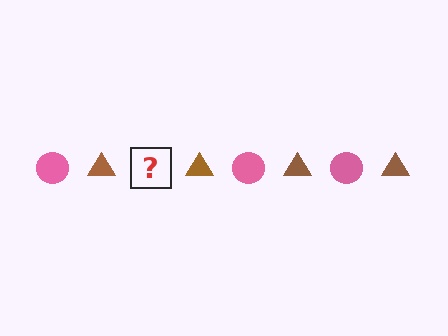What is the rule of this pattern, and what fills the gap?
The rule is that the pattern alternates between pink circle and brown triangle. The gap should be filled with a pink circle.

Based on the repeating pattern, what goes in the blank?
The blank should be a pink circle.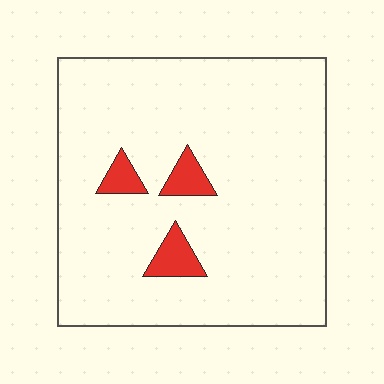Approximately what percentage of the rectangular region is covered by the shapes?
Approximately 5%.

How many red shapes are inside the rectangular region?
3.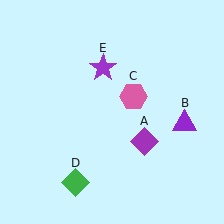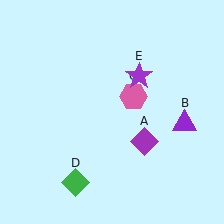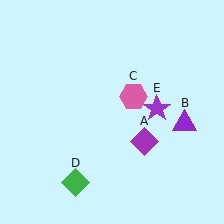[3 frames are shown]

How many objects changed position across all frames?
1 object changed position: purple star (object E).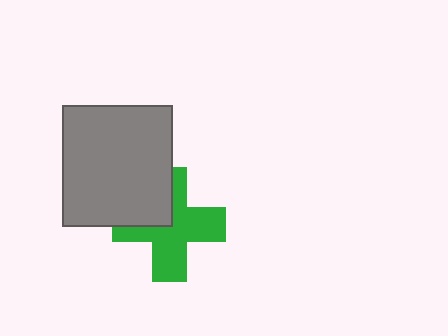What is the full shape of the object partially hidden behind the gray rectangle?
The partially hidden object is a green cross.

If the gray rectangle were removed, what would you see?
You would see the complete green cross.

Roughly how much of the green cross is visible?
Most of it is visible (roughly 69%).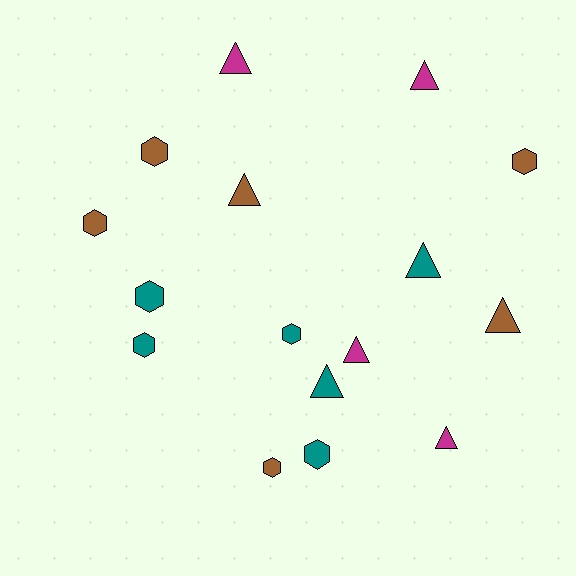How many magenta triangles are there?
There are 4 magenta triangles.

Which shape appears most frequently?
Hexagon, with 8 objects.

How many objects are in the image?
There are 16 objects.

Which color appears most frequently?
Brown, with 6 objects.